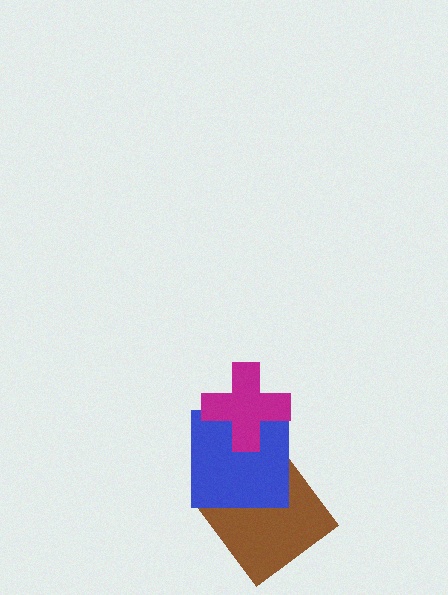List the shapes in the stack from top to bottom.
From top to bottom: the magenta cross, the blue square, the brown diamond.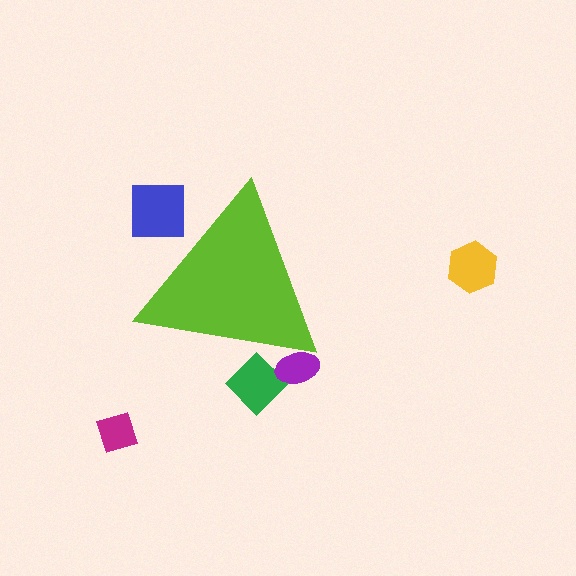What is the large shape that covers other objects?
A lime triangle.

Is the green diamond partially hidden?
Yes, the green diamond is partially hidden behind the lime triangle.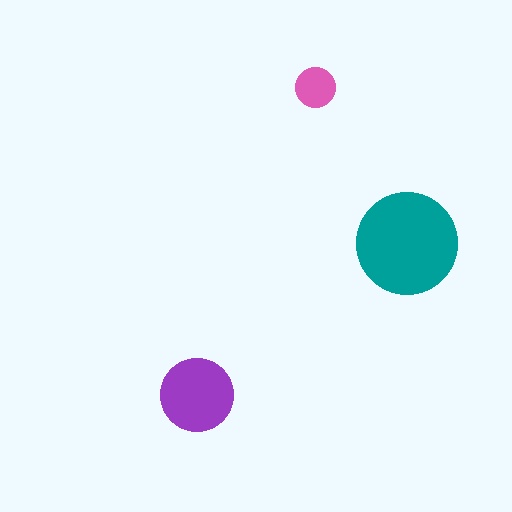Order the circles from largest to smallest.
the teal one, the purple one, the pink one.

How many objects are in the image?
There are 3 objects in the image.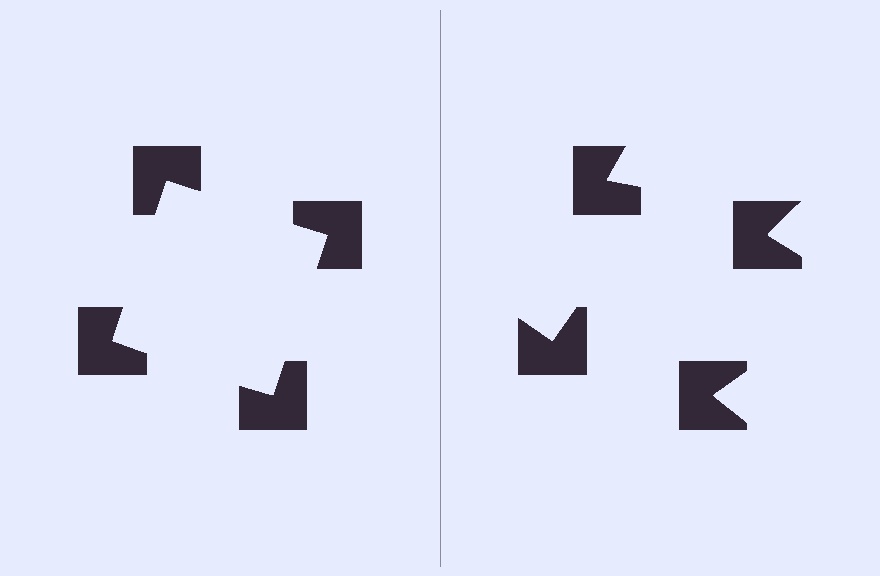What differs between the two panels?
The notched squares are positioned identically on both sides; only the wedge orientations differ. On the left they align to a square; on the right they are misaligned.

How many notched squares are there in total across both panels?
8 — 4 on each side.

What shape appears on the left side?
An illusory square.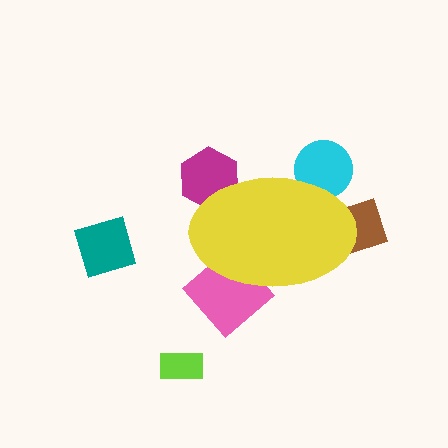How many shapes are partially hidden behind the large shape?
4 shapes are partially hidden.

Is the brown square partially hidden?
Yes, the brown square is partially hidden behind the yellow ellipse.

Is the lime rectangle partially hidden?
No, the lime rectangle is fully visible.